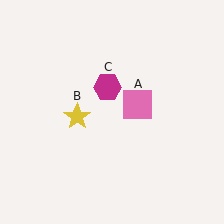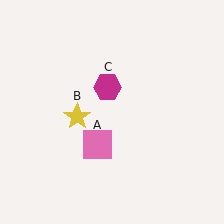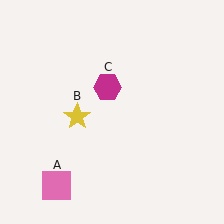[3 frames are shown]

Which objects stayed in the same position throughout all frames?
Yellow star (object B) and magenta hexagon (object C) remained stationary.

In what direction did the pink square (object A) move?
The pink square (object A) moved down and to the left.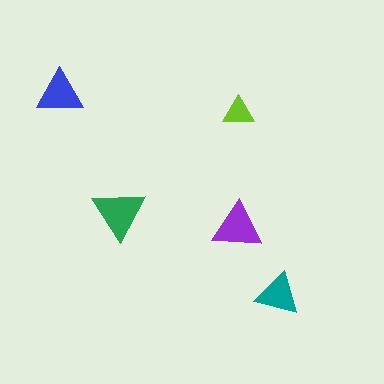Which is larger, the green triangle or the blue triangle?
The green one.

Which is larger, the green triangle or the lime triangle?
The green one.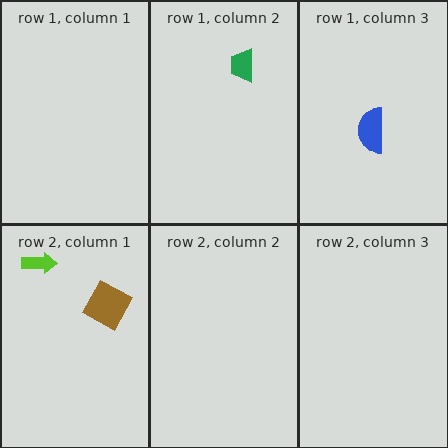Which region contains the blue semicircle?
The row 1, column 3 region.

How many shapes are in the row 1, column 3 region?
1.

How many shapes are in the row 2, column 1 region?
2.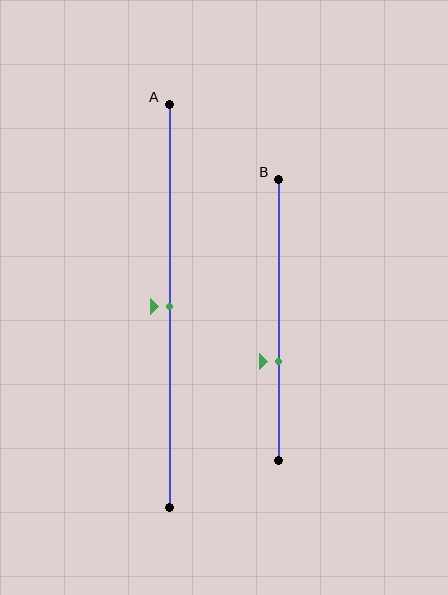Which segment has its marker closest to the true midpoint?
Segment A has its marker closest to the true midpoint.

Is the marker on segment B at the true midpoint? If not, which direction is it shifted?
No, the marker on segment B is shifted downward by about 15% of the segment length.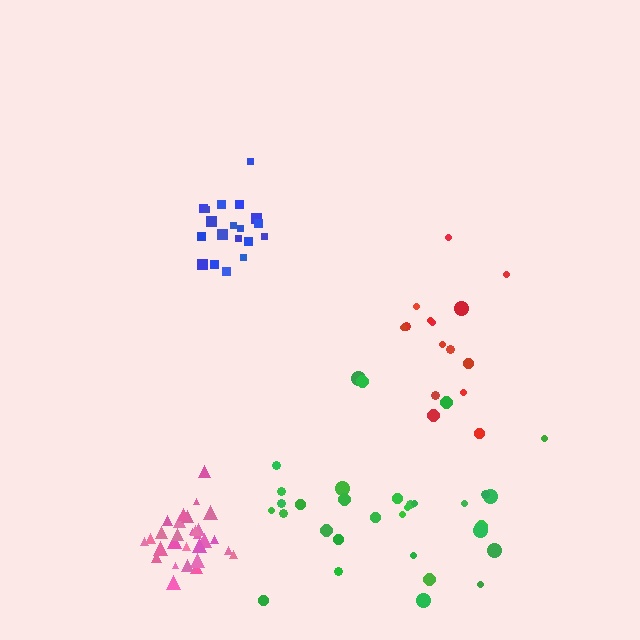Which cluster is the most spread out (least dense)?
Red.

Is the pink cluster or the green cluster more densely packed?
Pink.